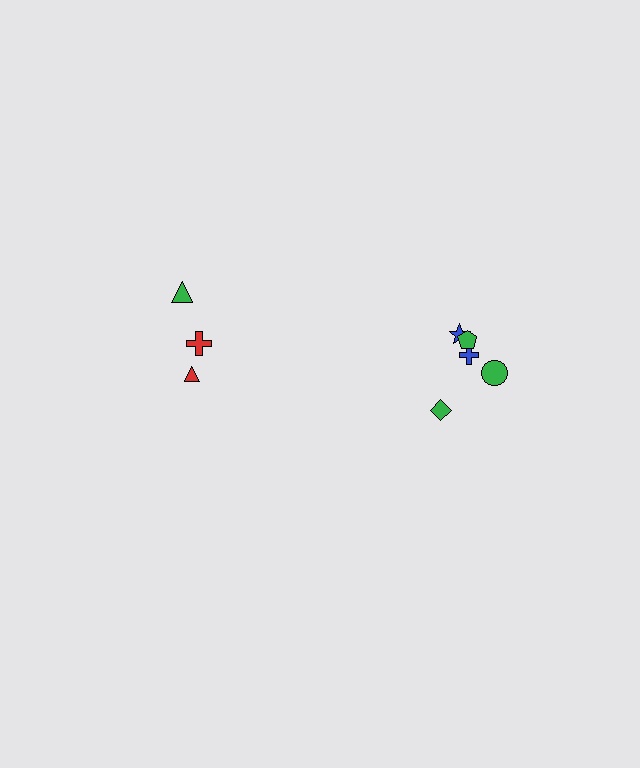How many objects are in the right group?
There are 5 objects.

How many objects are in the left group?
There are 3 objects.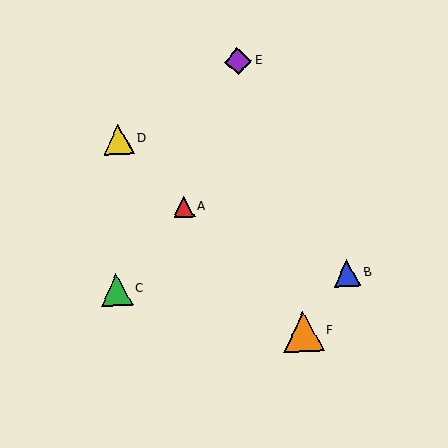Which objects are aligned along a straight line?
Objects A, D, F are aligned along a straight line.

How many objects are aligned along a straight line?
3 objects (A, D, F) are aligned along a straight line.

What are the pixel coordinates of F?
Object F is at (303, 332).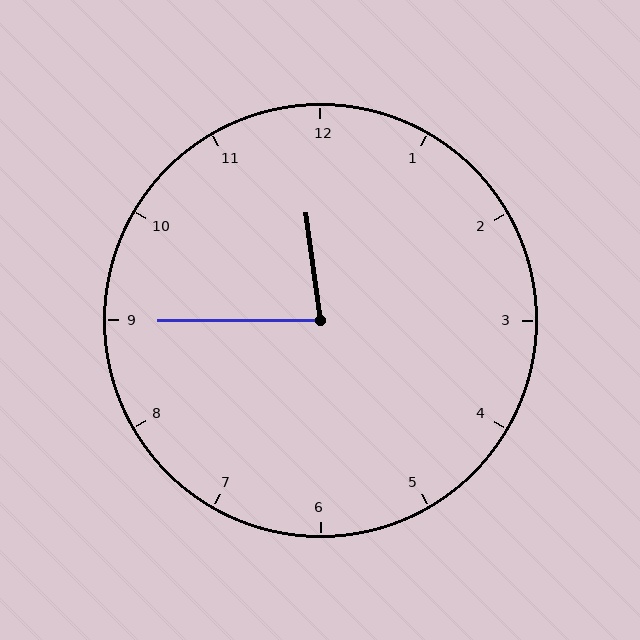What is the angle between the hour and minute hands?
Approximately 82 degrees.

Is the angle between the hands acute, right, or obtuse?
It is acute.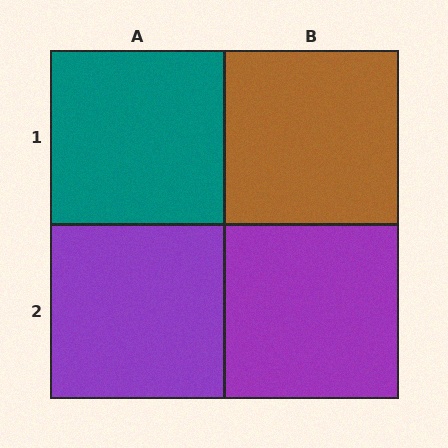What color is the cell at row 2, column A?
Purple.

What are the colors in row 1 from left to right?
Teal, brown.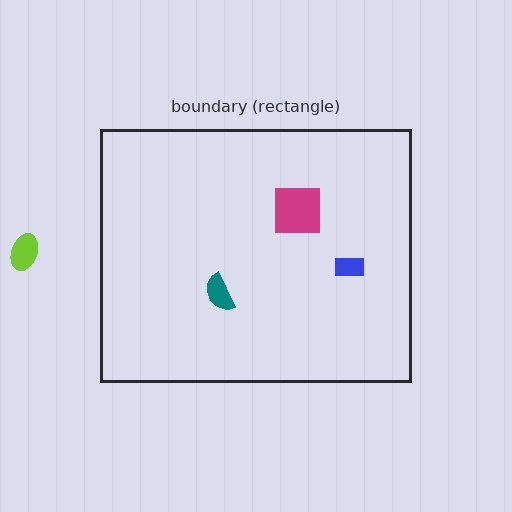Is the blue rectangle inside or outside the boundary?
Inside.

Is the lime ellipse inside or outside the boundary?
Outside.